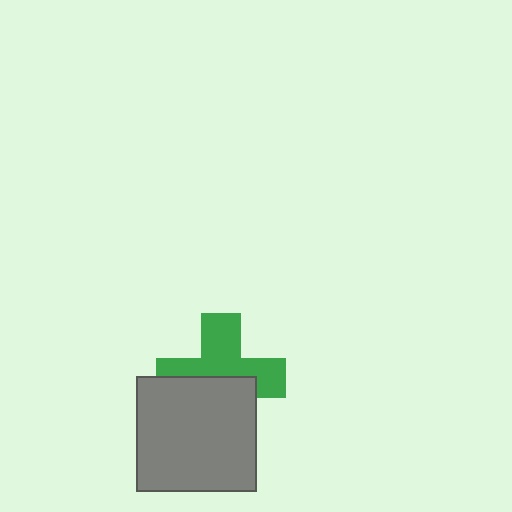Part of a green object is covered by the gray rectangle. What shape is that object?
It is a cross.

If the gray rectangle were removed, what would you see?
You would see the complete green cross.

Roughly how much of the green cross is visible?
About half of it is visible (roughly 54%).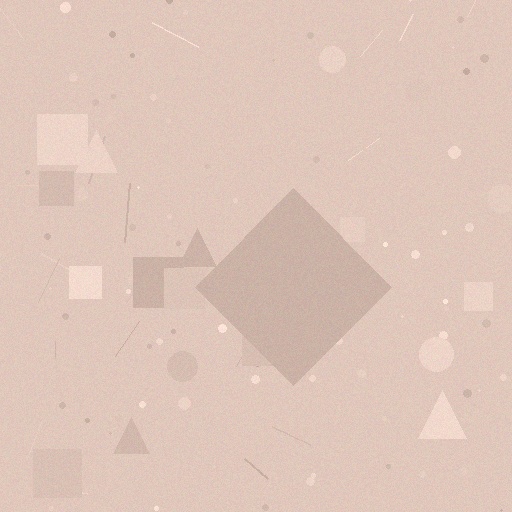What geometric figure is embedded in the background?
A diamond is embedded in the background.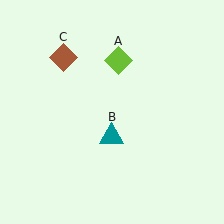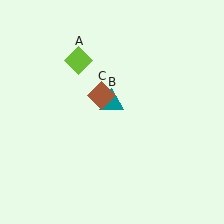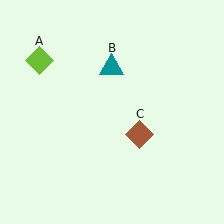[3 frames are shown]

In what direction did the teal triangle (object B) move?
The teal triangle (object B) moved up.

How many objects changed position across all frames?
3 objects changed position: lime diamond (object A), teal triangle (object B), brown diamond (object C).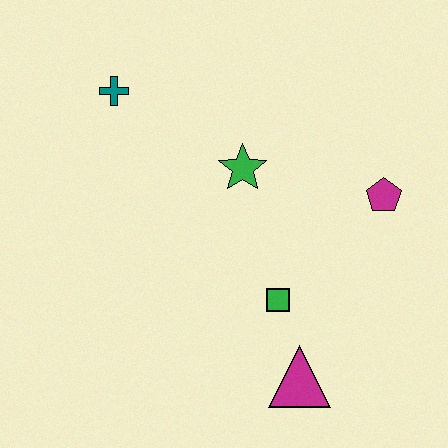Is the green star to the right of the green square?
No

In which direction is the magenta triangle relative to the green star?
The magenta triangle is below the green star.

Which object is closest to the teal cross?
The green star is closest to the teal cross.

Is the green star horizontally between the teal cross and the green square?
Yes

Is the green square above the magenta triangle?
Yes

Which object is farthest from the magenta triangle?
The teal cross is farthest from the magenta triangle.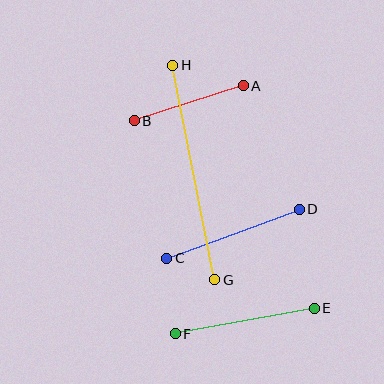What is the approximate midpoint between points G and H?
The midpoint is at approximately (194, 172) pixels.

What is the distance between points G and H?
The distance is approximately 218 pixels.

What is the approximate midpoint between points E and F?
The midpoint is at approximately (245, 321) pixels.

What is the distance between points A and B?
The distance is approximately 115 pixels.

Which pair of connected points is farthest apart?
Points G and H are farthest apart.